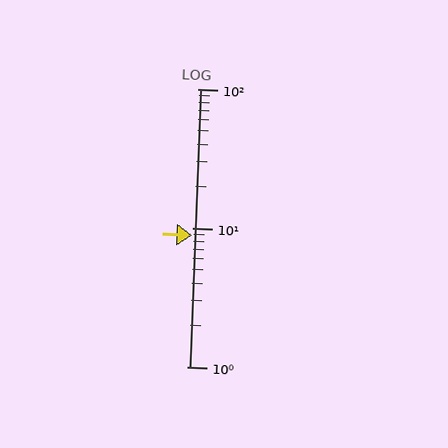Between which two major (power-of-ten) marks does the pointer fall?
The pointer is between 1 and 10.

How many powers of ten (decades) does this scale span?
The scale spans 2 decades, from 1 to 100.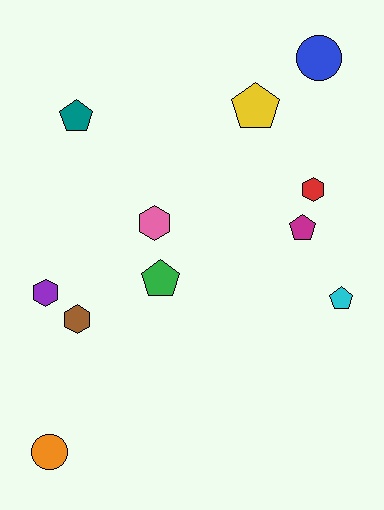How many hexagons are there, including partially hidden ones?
There are 4 hexagons.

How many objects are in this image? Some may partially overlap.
There are 11 objects.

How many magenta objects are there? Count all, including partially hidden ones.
There is 1 magenta object.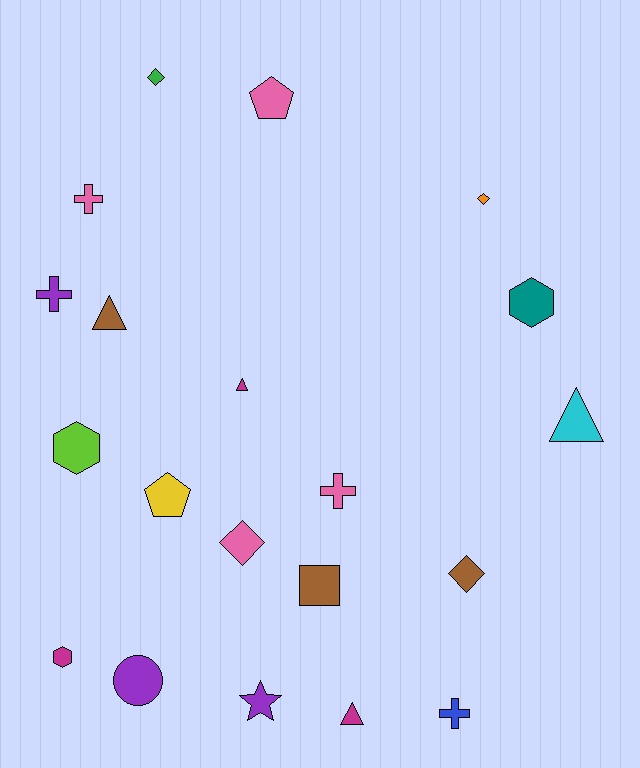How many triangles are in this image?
There are 4 triangles.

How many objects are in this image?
There are 20 objects.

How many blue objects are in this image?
There is 1 blue object.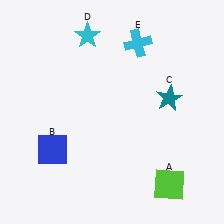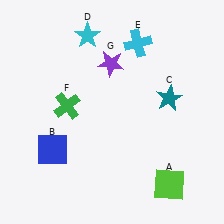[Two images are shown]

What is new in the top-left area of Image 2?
A green cross (F) was added in the top-left area of Image 2.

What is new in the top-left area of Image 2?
A purple star (G) was added in the top-left area of Image 2.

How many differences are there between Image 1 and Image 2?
There are 2 differences between the two images.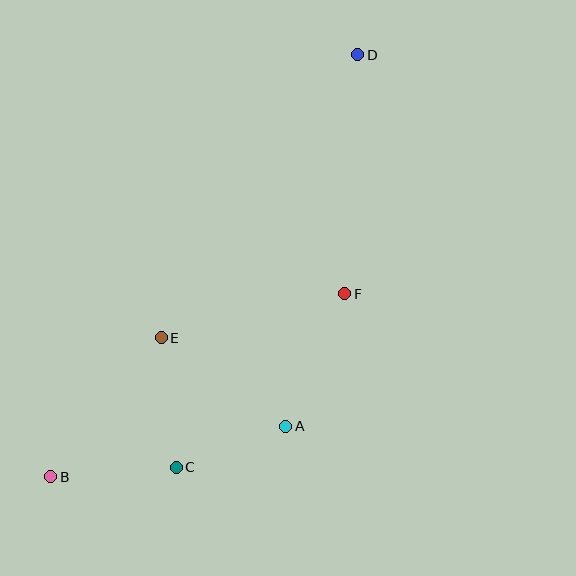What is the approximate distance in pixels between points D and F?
The distance between D and F is approximately 239 pixels.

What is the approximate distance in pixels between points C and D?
The distance between C and D is approximately 450 pixels.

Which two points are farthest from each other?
Points B and D are farthest from each other.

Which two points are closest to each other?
Points A and C are closest to each other.